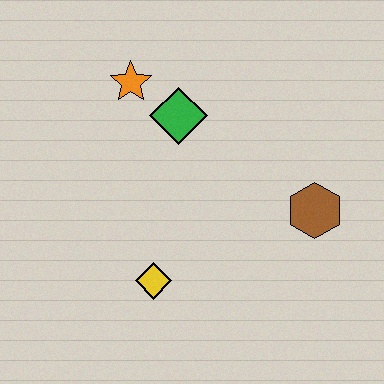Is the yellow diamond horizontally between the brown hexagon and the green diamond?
No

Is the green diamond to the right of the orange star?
Yes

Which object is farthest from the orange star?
The brown hexagon is farthest from the orange star.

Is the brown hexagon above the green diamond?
No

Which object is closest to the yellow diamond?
The green diamond is closest to the yellow diamond.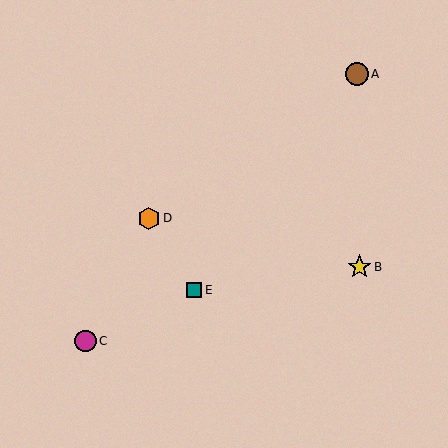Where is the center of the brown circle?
The center of the brown circle is at (357, 74).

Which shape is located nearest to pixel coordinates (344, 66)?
The brown circle (labeled A) at (357, 74) is nearest to that location.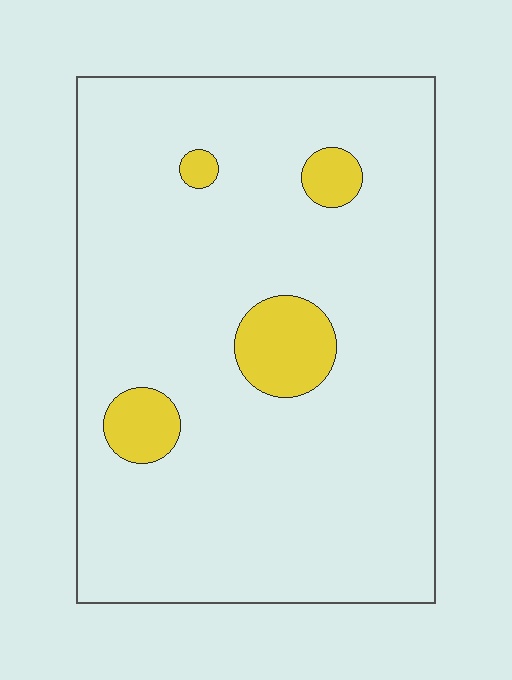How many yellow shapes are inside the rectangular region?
4.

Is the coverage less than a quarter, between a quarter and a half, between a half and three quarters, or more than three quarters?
Less than a quarter.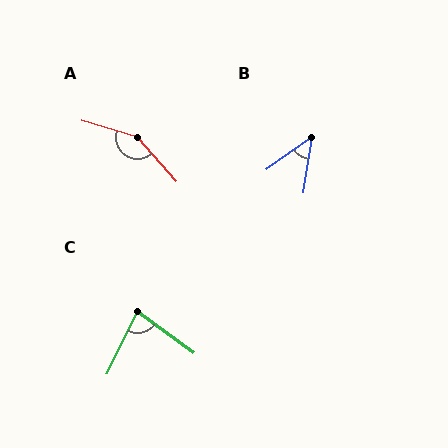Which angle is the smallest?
B, at approximately 45 degrees.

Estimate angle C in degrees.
Approximately 79 degrees.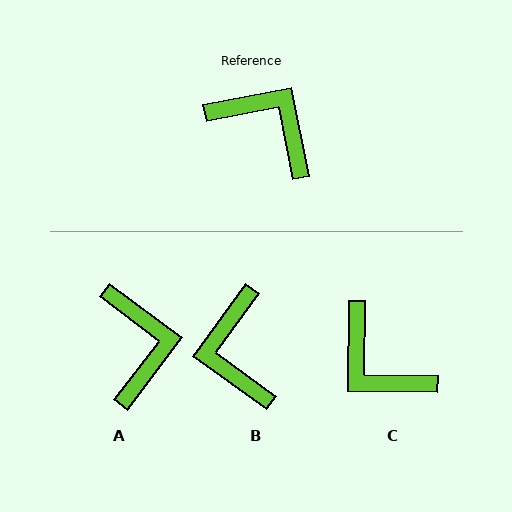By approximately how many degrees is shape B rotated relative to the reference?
Approximately 133 degrees counter-clockwise.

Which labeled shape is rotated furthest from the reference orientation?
C, about 168 degrees away.